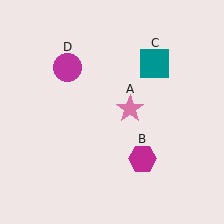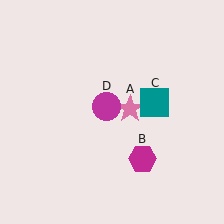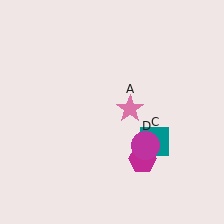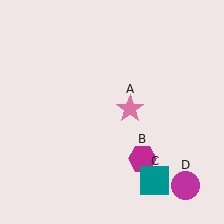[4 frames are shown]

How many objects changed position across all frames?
2 objects changed position: teal square (object C), magenta circle (object D).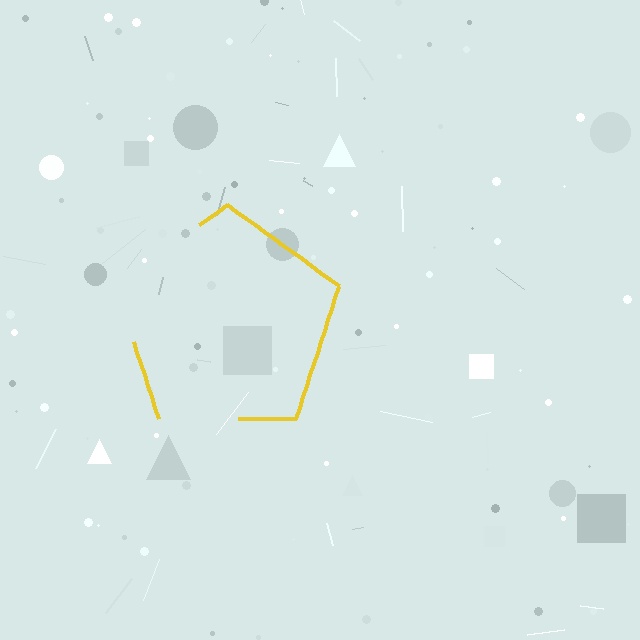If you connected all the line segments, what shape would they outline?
They would outline a pentagon.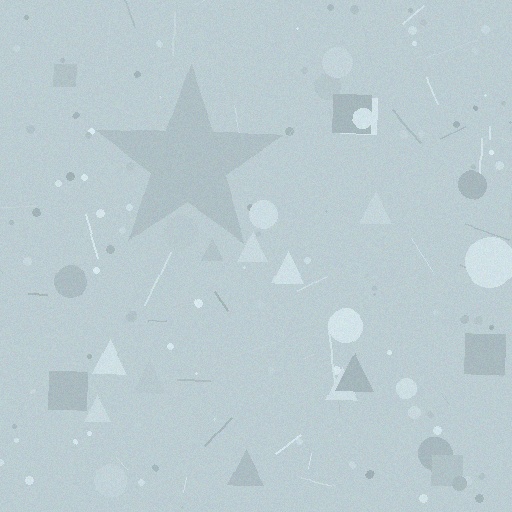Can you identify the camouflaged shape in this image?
The camouflaged shape is a star.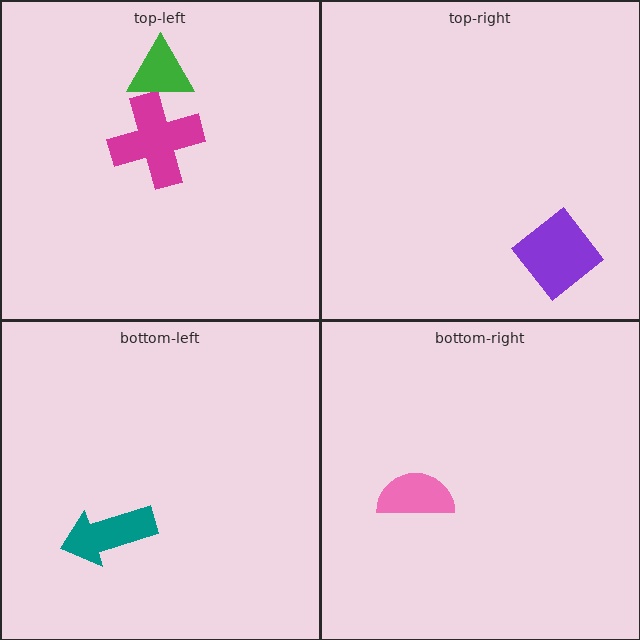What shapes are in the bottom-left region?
The teal arrow.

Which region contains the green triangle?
The top-left region.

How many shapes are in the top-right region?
1.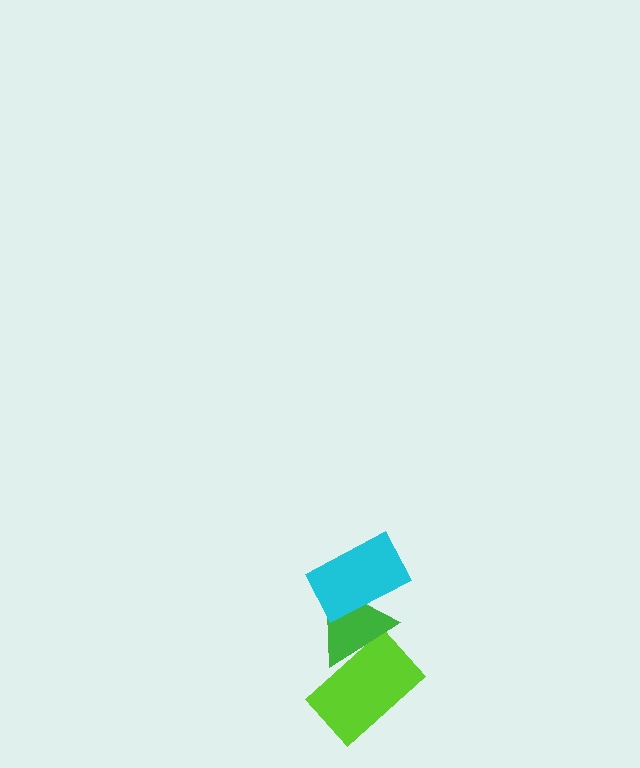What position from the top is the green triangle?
The green triangle is 2nd from the top.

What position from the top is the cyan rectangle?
The cyan rectangle is 1st from the top.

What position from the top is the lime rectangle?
The lime rectangle is 3rd from the top.